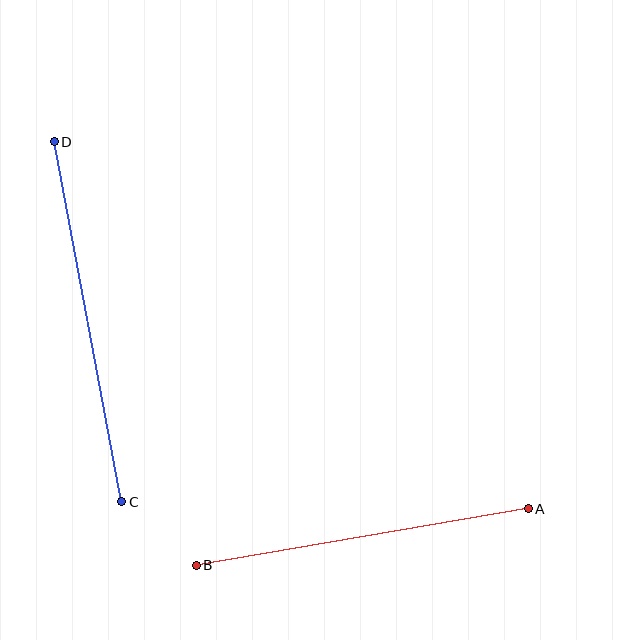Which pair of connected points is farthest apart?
Points C and D are farthest apart.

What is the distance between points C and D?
The distance is approximately 366 pixels.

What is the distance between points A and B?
The distance is approximately 337 pixels.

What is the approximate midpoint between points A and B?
The midpoint is at approximately (362, 537) pixels.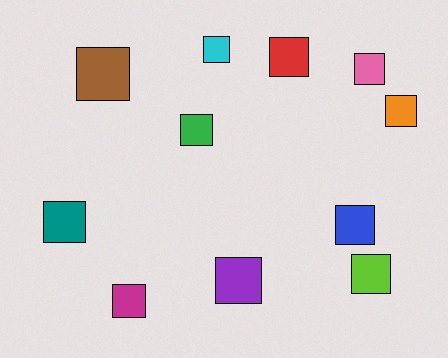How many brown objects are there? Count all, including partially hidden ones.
There is 1 brown object.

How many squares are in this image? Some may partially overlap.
There are 11 squares.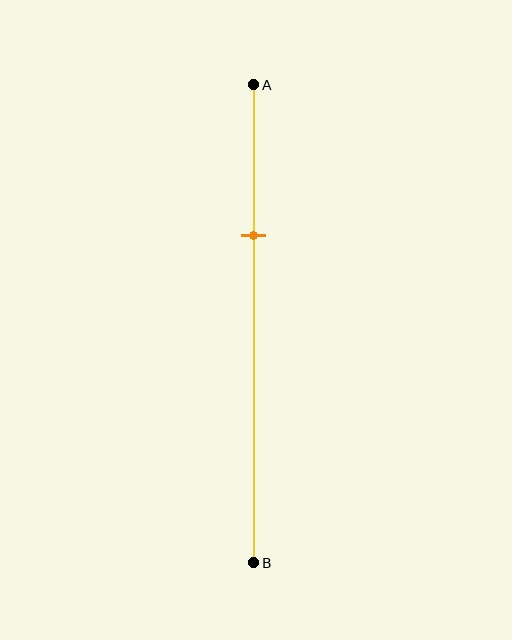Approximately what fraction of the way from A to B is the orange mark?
The orange mark is approximately 30% of the way from A to B.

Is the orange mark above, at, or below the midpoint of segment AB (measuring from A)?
The orange mark is above the midpoint of segment AB.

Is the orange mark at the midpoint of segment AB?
No, the mark is at about 30% from A, not at the 50% midpoint.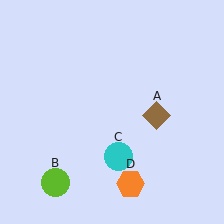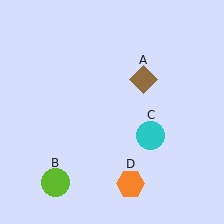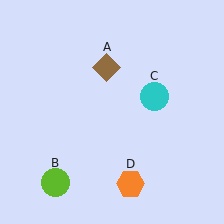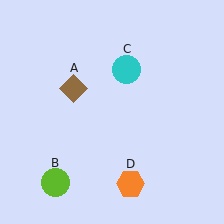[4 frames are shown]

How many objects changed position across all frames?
2 objects changed position: brown diamond (object A), cyan circle (object C).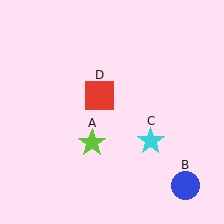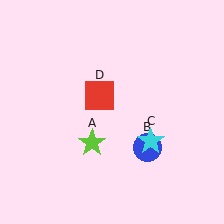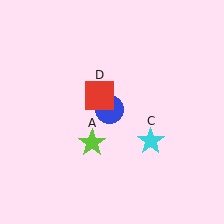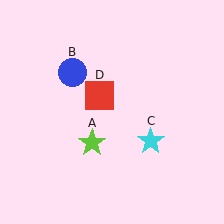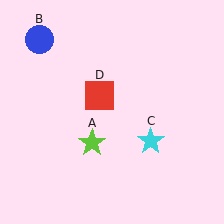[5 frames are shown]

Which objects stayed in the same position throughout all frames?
Lime star (object A) and cyan star (object C) and red square (object D) remained stationary.